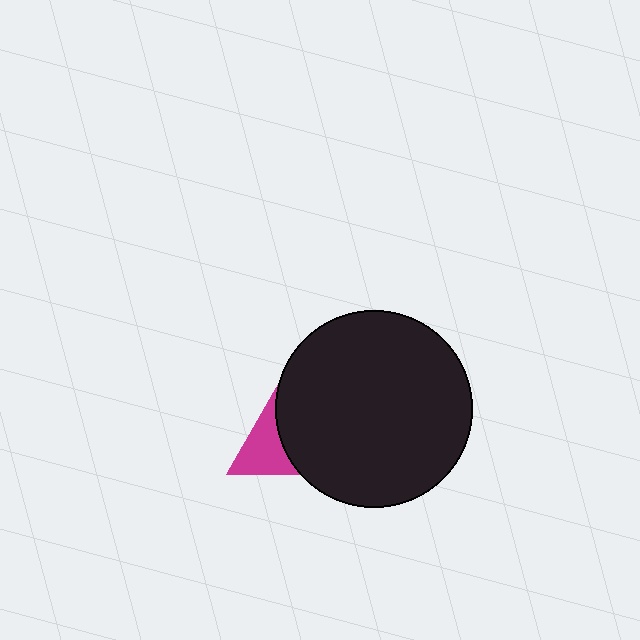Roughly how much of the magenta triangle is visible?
A small part of it is visible (roughly 34%).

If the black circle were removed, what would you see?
You would see the complete magenta triangle.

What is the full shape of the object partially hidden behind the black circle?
The partially hidden object is a magenta triangle.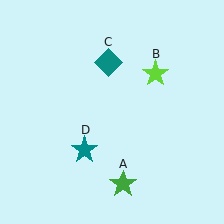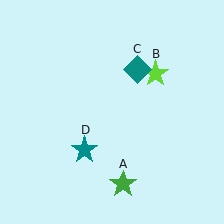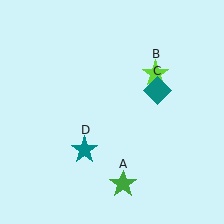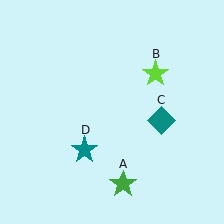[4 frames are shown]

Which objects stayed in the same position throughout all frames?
Green star (object A) and lime star (object B) and teal star (object D) remained stationary.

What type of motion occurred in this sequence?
The teal diamond (object C) rotated clockwise around the center of the scene.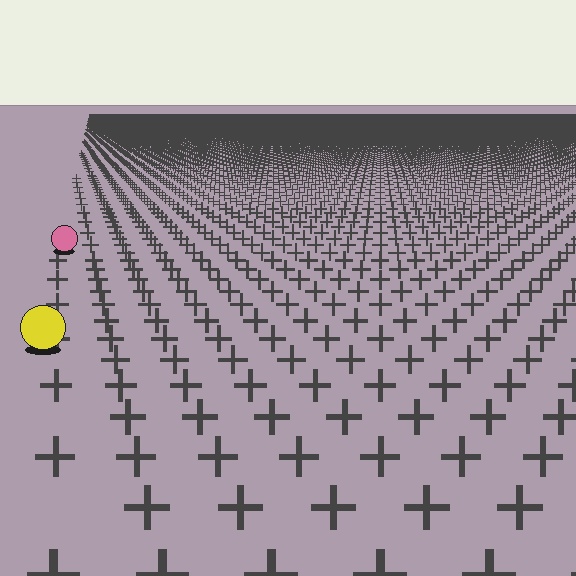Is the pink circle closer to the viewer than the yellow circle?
No. The yellow circle is closer — you can tell from the texture gradient: the ground texture is coarser near it.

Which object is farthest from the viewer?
The pink circle is farthest from the viewer. It appears smaller and the ground texture around it is denser.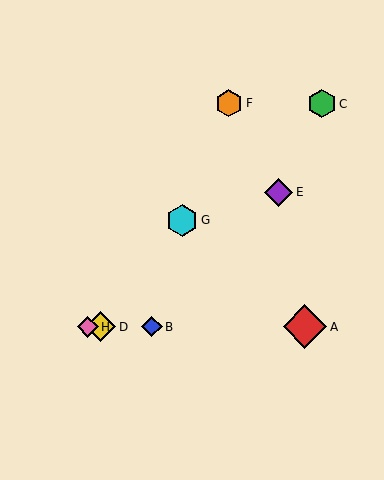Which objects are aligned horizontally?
Objects A, B, D, H are aligned horizontally.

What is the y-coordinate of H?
Object H is at y≈327.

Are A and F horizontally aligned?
No, A is at y≈327 and F is at y≈103.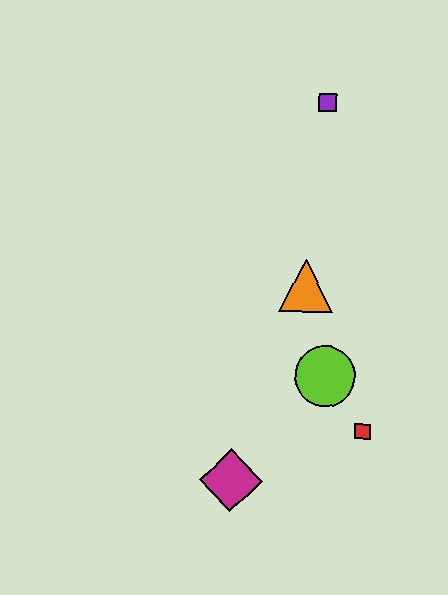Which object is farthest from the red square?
The purple square is farthest from the red square.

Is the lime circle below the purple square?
Yes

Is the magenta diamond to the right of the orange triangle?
No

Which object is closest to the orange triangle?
The lime circle is closest to the orange triangle.